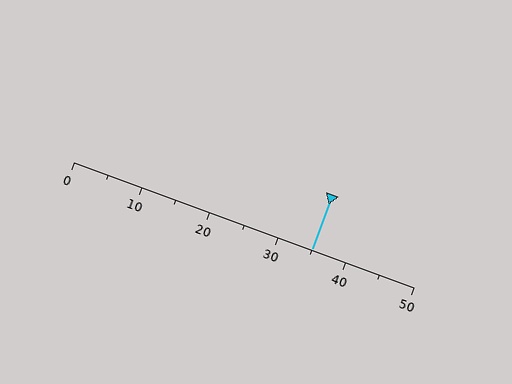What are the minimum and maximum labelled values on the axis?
The axis runs from 0 to 50.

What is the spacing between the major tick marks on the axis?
The major ticks are spaced 10 apart.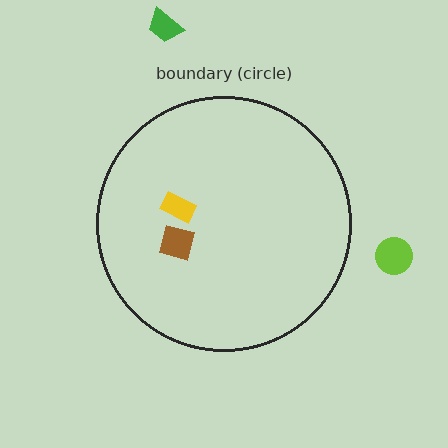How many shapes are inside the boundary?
2 inside, 2 outside.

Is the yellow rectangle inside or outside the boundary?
Inside.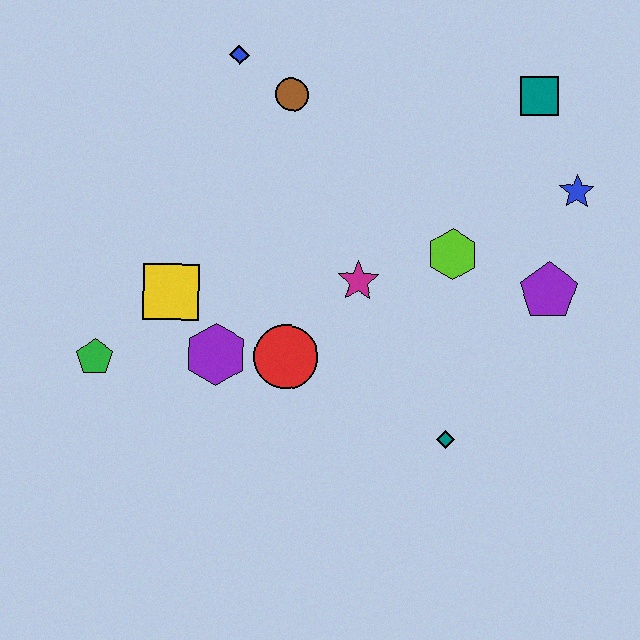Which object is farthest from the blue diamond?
The teal diamond is farthest from the blue diamond.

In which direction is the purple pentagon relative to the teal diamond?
The purple pentagon is above the teal diamond.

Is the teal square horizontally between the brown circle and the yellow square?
No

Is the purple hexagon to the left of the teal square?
Yes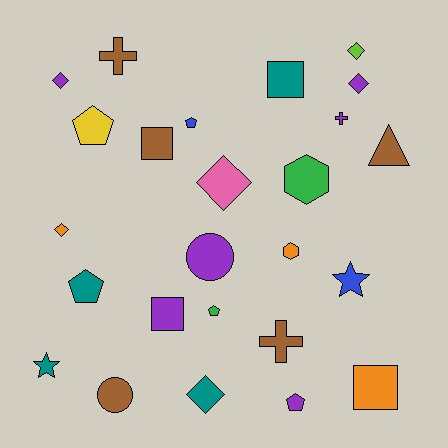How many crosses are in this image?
There are 3 crosses.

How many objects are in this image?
There are 25 objects.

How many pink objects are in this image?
There is 1 pink object.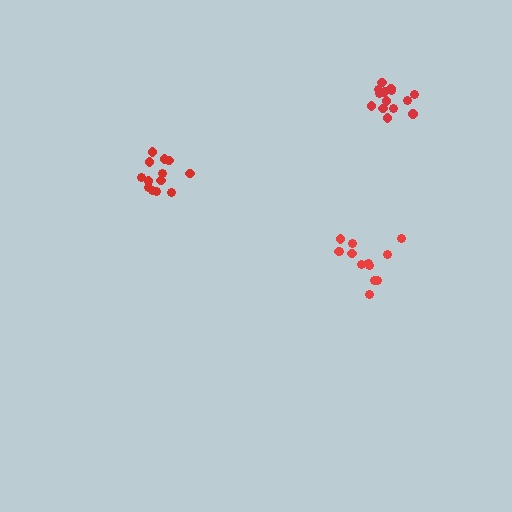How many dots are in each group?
Group 1: 13 dots, Group 2: 13 dots, Group 3: 14 dots (40 total).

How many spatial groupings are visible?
There are 3 spatial groupings.